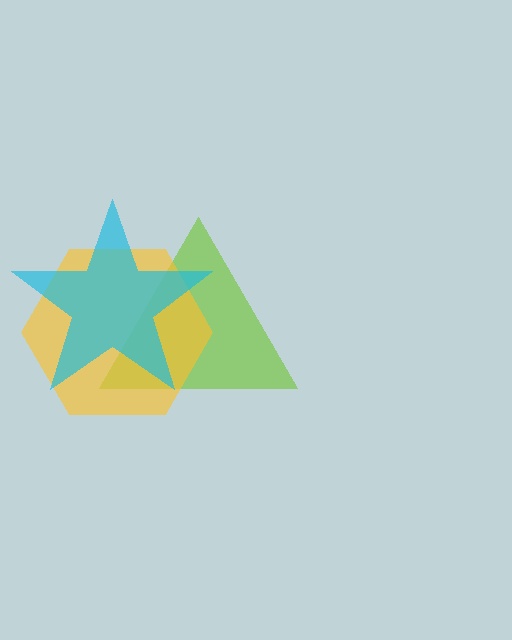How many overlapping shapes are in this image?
There are 3 overlapping shapes in the image.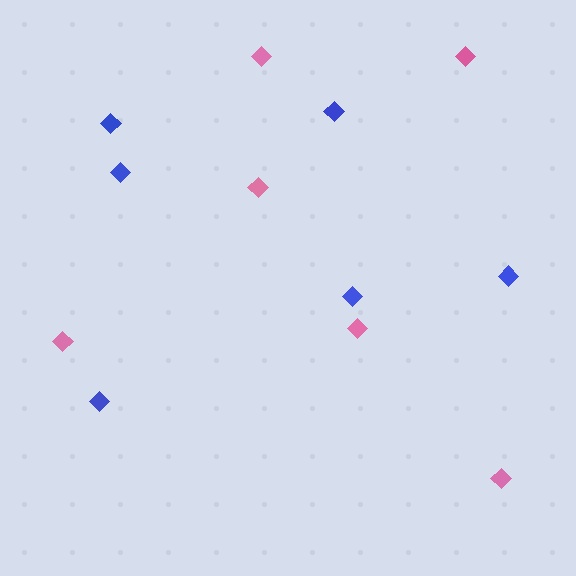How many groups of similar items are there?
There are 2 groups: one group of pink diamonds (6) and one group of blue diamonds (6).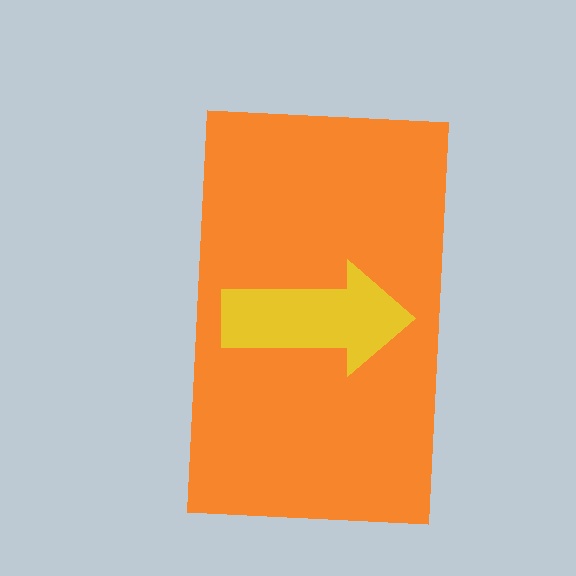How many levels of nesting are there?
2.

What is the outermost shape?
The orange rectangle.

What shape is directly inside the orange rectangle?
The yellow arrow.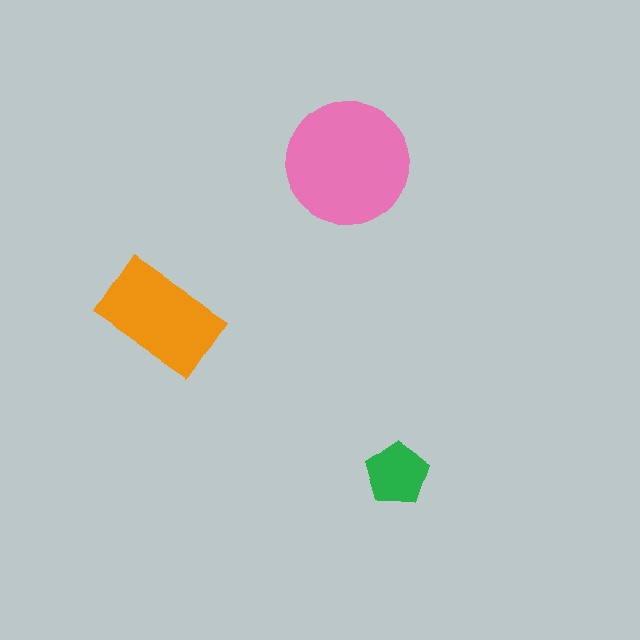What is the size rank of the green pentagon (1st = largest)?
3rd.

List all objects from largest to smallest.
The pink circle, the orange rectangle, the green pentagon.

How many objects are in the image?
There are 3 objects in the image.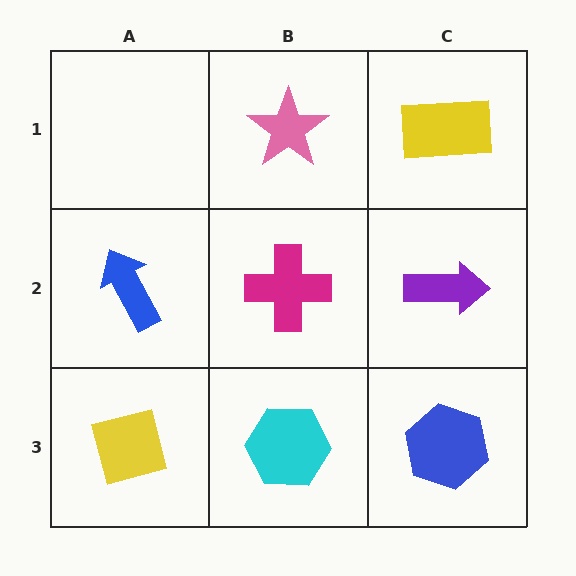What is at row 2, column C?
A purple arrow.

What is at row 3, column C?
A blue hexagon.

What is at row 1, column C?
A yellow rectangle.